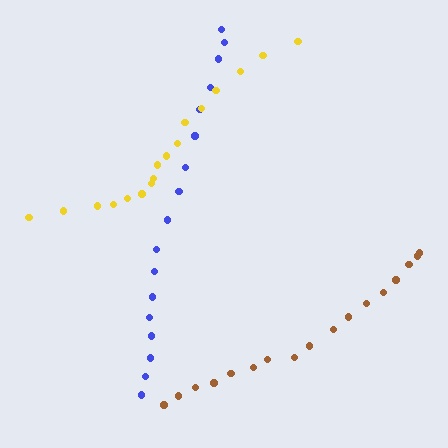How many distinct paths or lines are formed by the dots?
There are 3 distinct paths.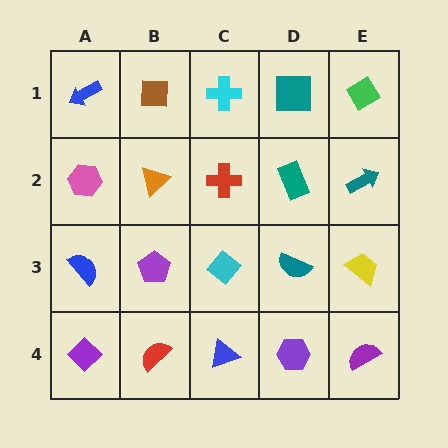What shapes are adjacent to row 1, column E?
A teal arrow (row 2, column E), a teal square (row 1, column D).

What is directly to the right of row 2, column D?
A teal arrow.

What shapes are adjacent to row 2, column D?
A teal square (row 1, column D), a teal semicircle (row 3, column D), a red cross (row 2, column C), a teal arrow (row 2, column E).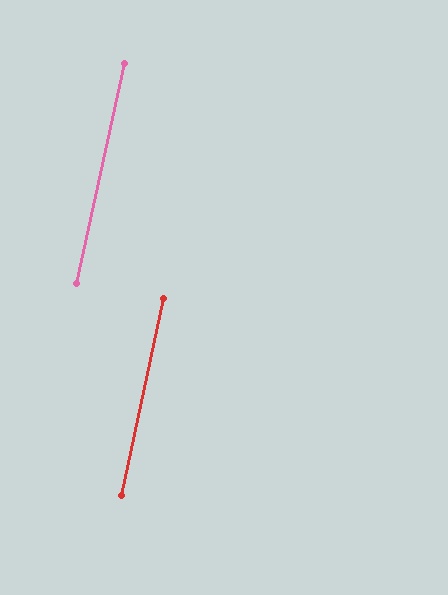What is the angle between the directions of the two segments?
Approximately 0 degrees.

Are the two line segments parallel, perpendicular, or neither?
Parallel — their directions differ by only 0.5°.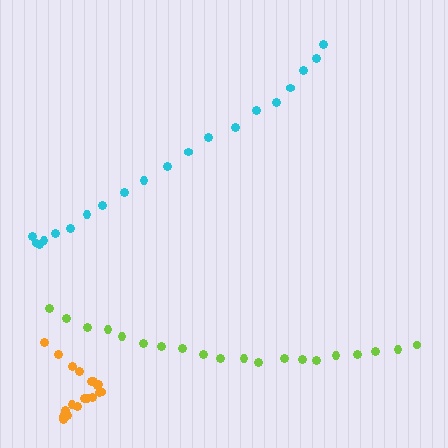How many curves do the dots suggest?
There are 3 distinct paths.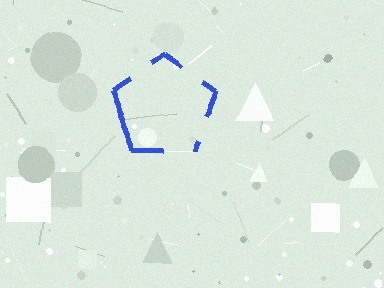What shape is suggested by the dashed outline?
The dashed outline suggests a pentagon.